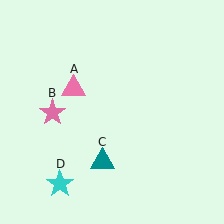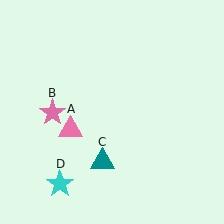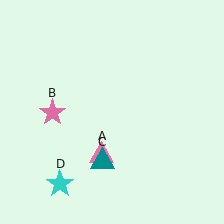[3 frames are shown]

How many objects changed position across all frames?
1 object changed position: pink triangle (object A).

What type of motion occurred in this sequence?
The pink triangle (object A) rotated counterclockwise around the center of the scene.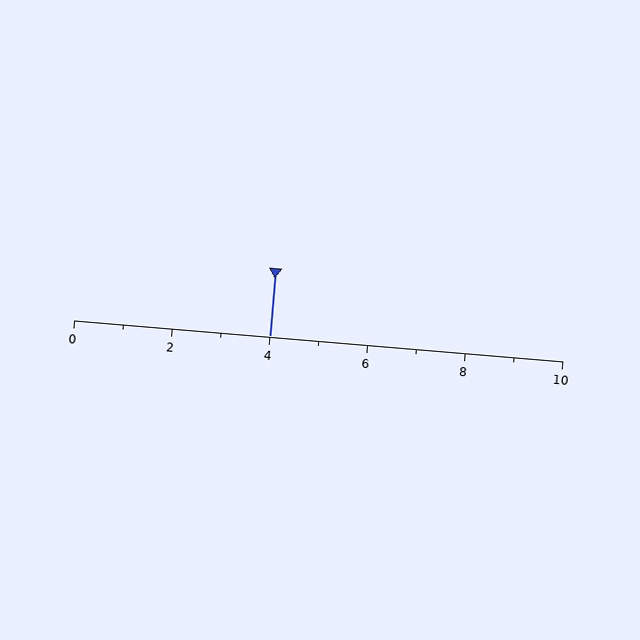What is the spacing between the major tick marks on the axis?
The major ticks are spaced 2 apart.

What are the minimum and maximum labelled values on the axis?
The axis runs from 0 to 10.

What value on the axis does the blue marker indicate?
The marker indicates approximately 4.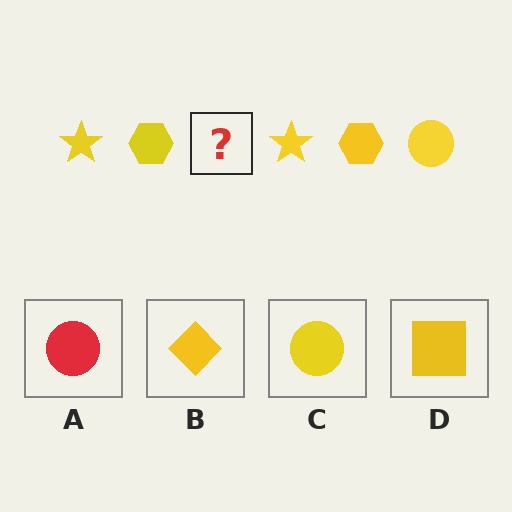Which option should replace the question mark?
Option C.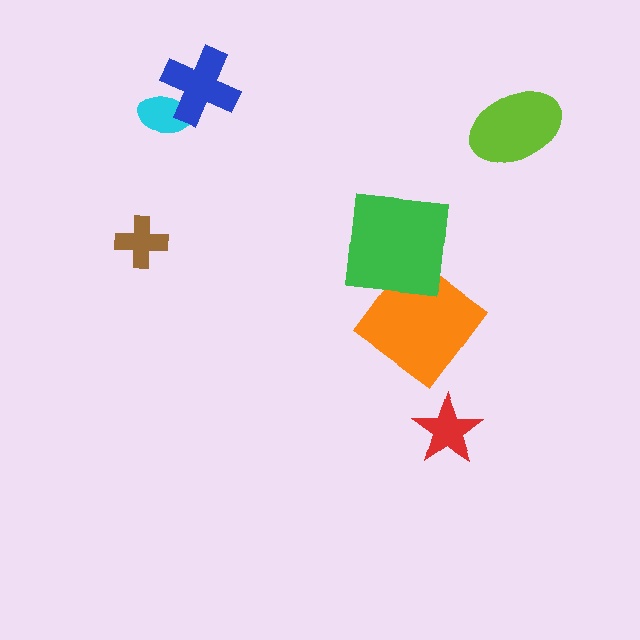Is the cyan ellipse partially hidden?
Yes, it is partially covered by another shape.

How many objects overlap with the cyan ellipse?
1 object overlaps with the cyan ellipse.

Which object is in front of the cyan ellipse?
The blue cross is in front of the cyan ellipse.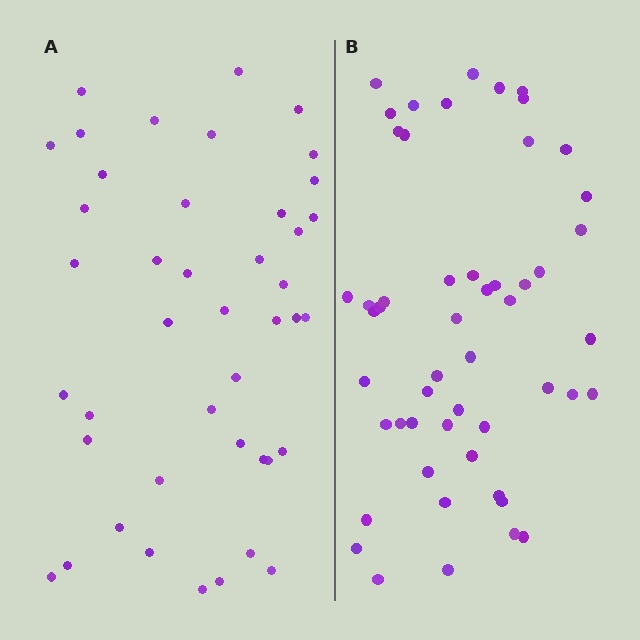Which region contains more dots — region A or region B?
Region B (the right region) has more dots.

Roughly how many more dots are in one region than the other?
Region B has roughly 8 or so more dots than region A.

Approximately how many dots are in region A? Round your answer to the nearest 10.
About 40 dots. (The exact count is 43, which rounds to 40.)